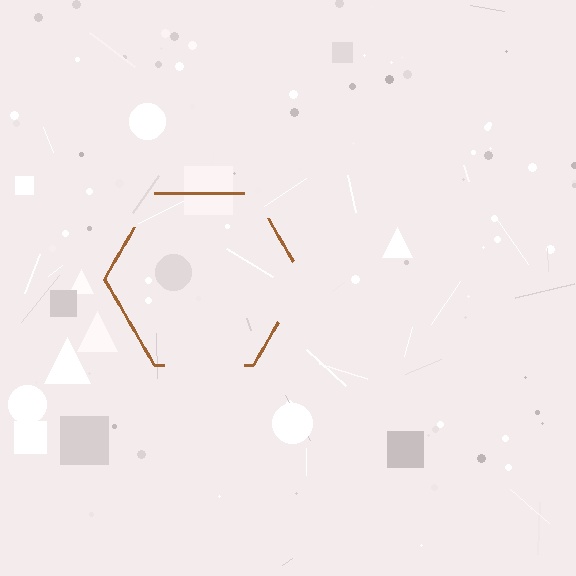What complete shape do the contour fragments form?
The contour fragments form a hexagon.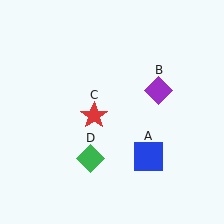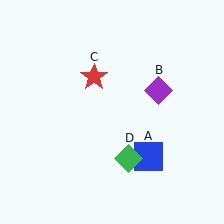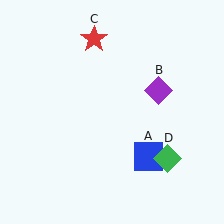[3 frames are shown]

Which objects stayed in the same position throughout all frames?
Blue square (object A) and purple diamond (object B) remained stationary.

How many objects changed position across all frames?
2 objects changed position: red star (object C), green diamond (object D).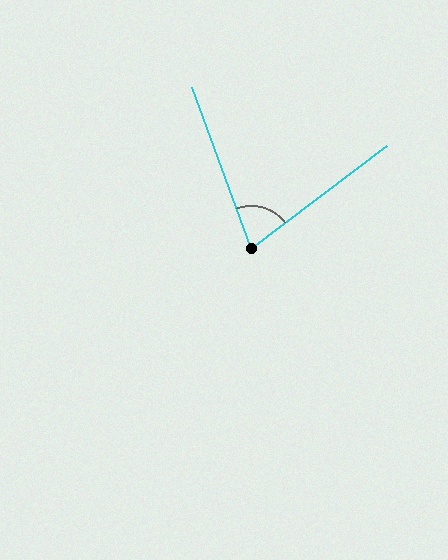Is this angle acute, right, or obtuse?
It is acute.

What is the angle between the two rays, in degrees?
Approximately 73 degrees.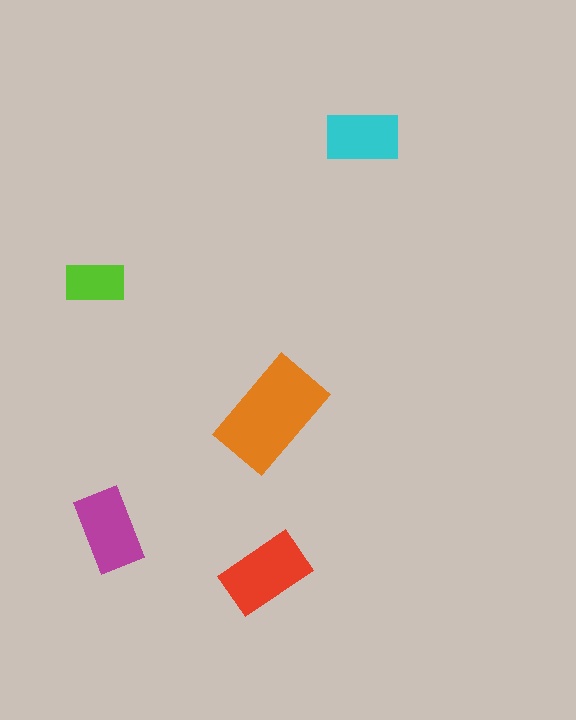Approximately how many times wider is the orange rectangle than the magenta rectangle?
About 1.5 times wider.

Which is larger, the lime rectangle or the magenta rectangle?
The magenta one.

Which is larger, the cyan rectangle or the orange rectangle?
The orange one.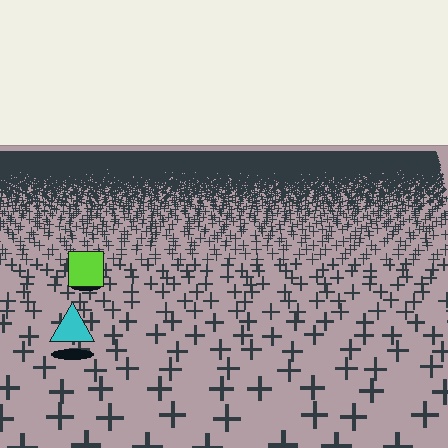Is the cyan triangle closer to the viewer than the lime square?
Yes. The cyan triangle is closer — you can tell from the texture gradient: the ground texture is coarser near it.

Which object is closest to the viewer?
The cyan triangle is closest. The texture marks near it are larger and more spread out.